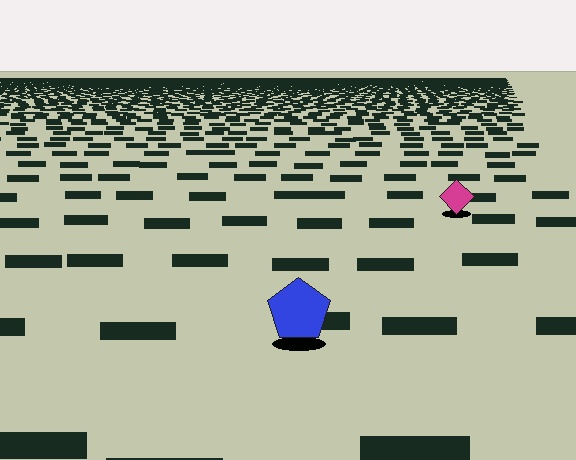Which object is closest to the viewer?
The blue pentagon is closest. The texture marks near it are larger and more spread out.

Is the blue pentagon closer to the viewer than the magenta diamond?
Yes. The blue pentagon is closer — you can tell from the texture gradient: the ground texture is coarser near it.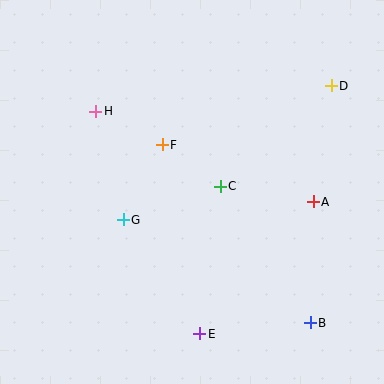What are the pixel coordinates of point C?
Point C is at (220, 186).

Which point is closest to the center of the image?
Point C at (220, 186) is closest to the center.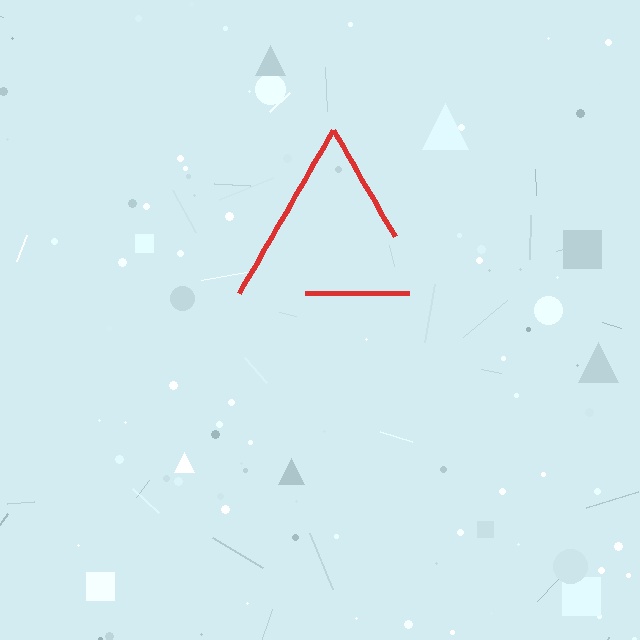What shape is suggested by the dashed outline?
The dashed outline suggests a triangle.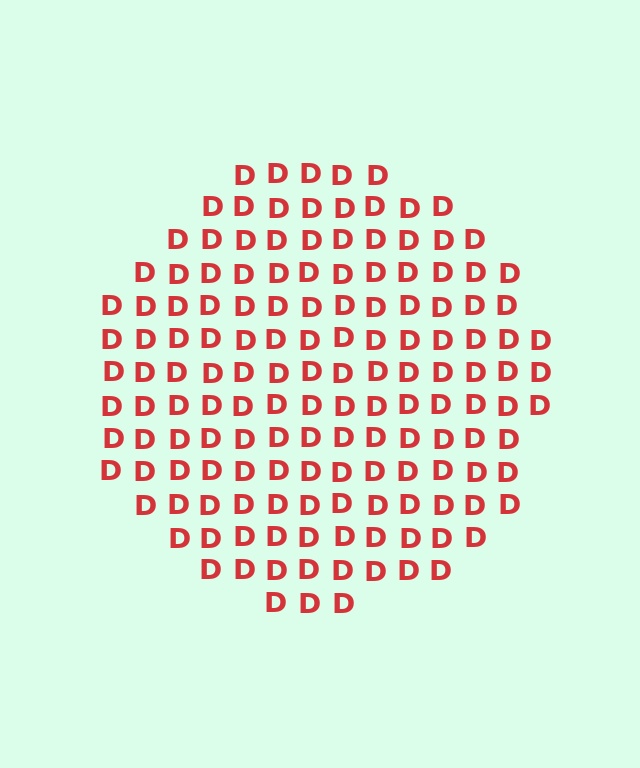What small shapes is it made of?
It is made of small letter D's.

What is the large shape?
The large shape is a circle.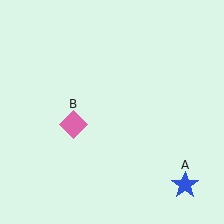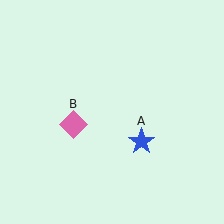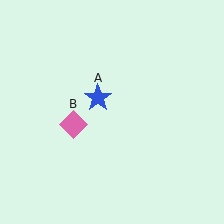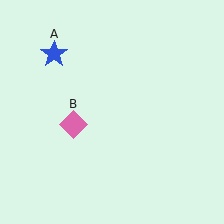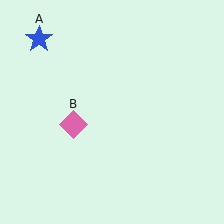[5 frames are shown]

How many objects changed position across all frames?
1 object changed position: blue star (object A).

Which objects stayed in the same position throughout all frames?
Pink diamond (object B) remained stationary.